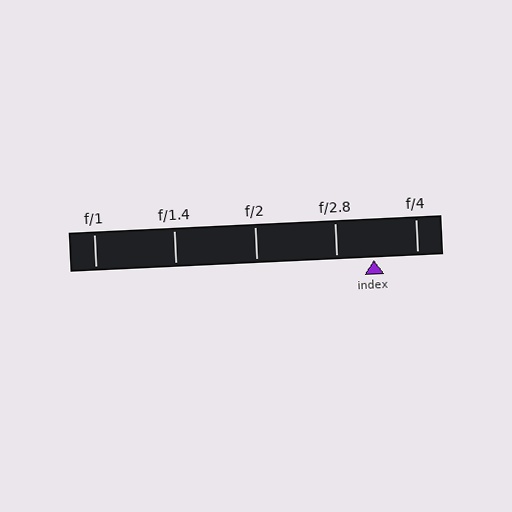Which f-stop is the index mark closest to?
The index mark is closest to f/2.8.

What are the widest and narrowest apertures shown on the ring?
The widest aperture shown is f/1 and the narrowest is f/4.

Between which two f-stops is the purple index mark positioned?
The index mark is between f/2.8 and f/4.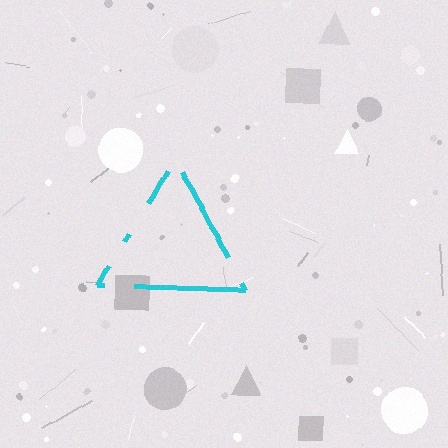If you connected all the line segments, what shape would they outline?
They would outline a triangle.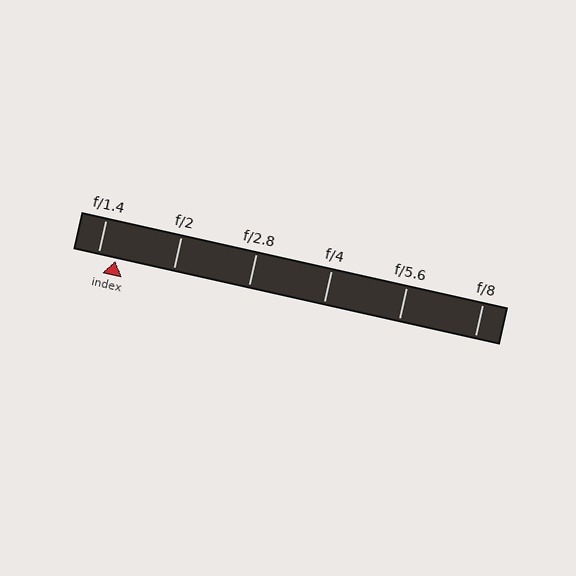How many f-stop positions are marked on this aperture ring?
There are 6 f-stop positions marked.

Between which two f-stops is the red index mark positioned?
The index mark is between f/1.4 and f/2.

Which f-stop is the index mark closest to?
The index mark is closest to f/1.4.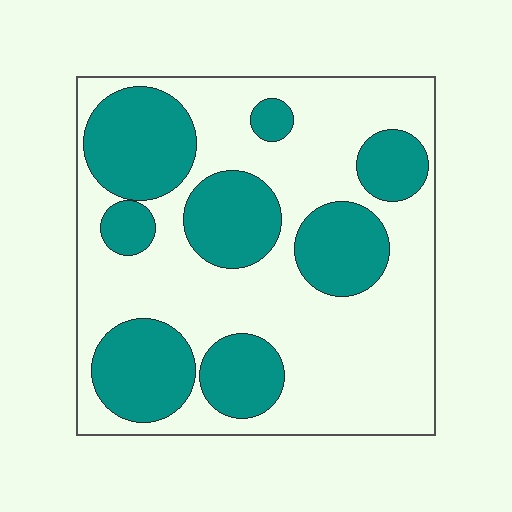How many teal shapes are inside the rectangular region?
8.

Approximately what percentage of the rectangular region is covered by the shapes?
Approximately 35%.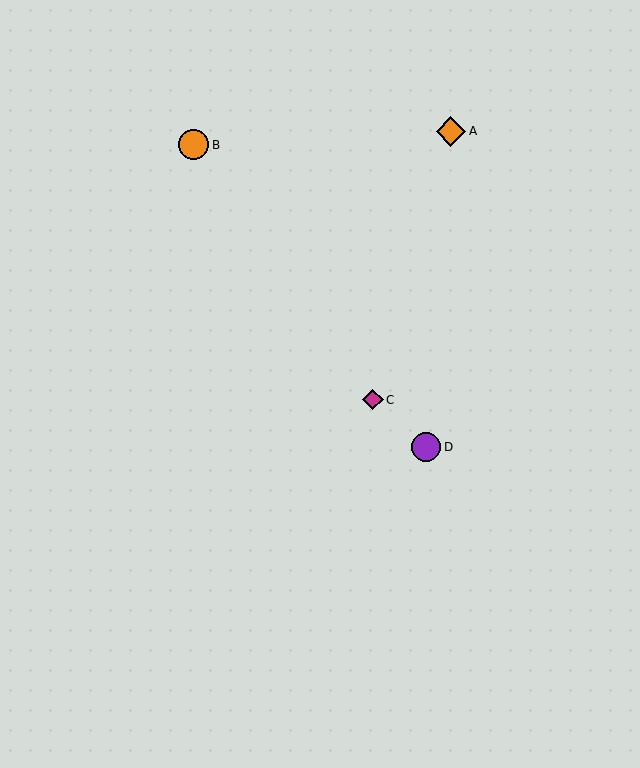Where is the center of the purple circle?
The center of the purple circle is at (426, 447).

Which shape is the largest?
The orange circle (labeled B) is the largest.